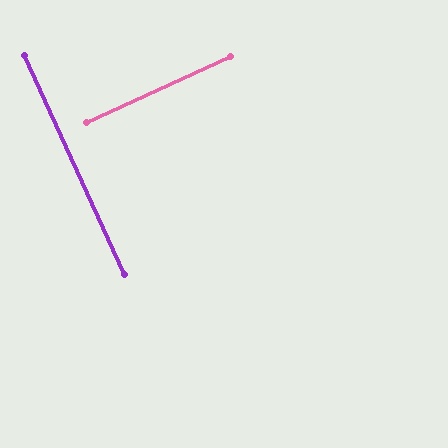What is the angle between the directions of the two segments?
Approximately 90 degrees.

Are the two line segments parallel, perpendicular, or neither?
Perpendicular — they meet at approximately 90°.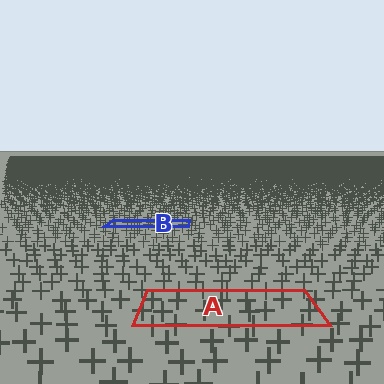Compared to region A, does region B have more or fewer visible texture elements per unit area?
Region B has more texture elements per unit area — they are packed more densely because it is farther away.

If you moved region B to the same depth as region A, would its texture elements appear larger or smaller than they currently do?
They would appear larger. At a closer depth, the same texture elements are projected at a bigger on-screen size.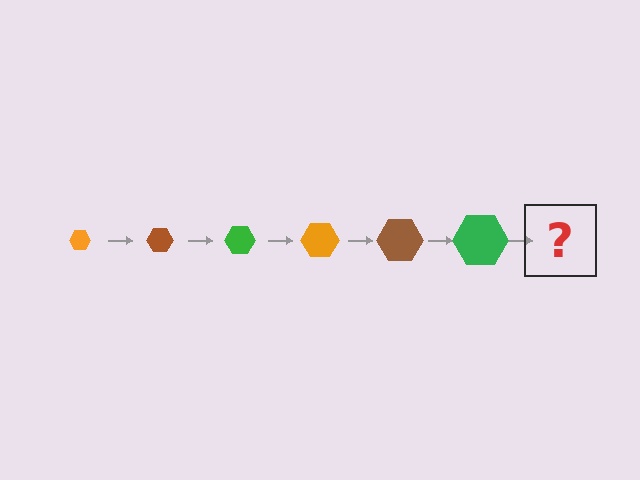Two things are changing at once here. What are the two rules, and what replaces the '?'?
The two rules are that the hexagon grows larger each step and the color cycles through orange, brown, and green. The '?' should be an orange hexagon, larger than the previous one.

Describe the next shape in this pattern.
It should be an orange hexagon, larger than the previous one.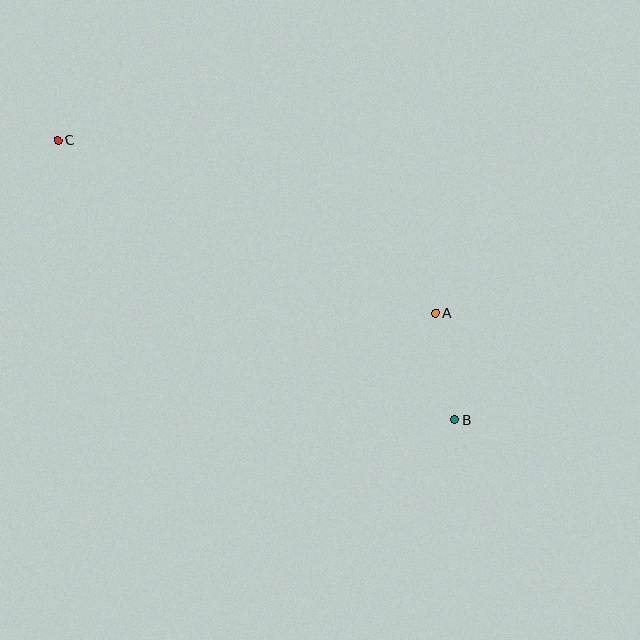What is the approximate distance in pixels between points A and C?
The distance between A and C is approximately 415 pixels.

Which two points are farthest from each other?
Points B and C are farthest from each other.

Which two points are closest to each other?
Points A and B are closest to each other.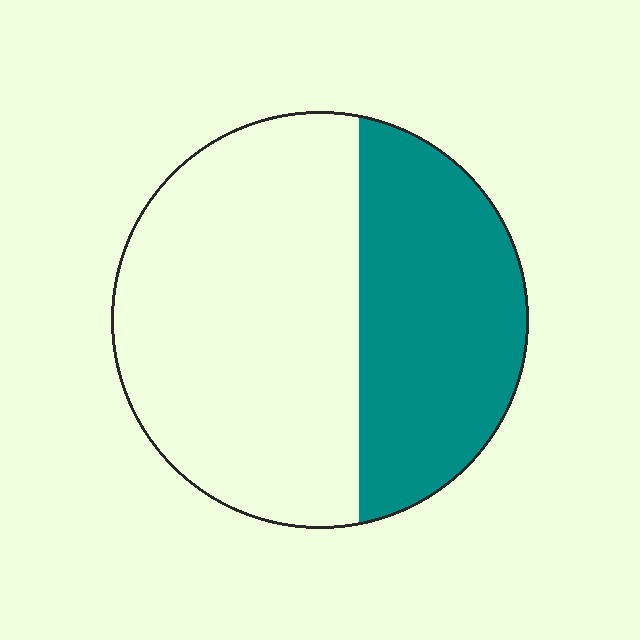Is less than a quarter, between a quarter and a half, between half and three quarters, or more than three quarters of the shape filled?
Between a quarter and a half.